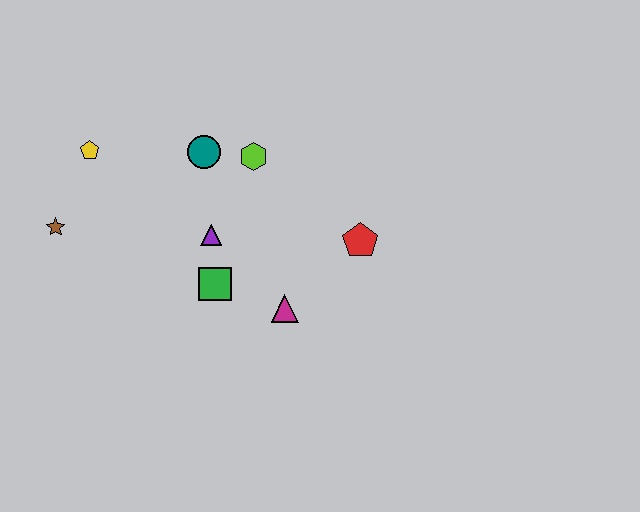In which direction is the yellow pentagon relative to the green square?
The yellow pentagon is above the green square.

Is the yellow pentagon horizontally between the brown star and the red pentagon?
Yes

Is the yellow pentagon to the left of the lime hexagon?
Yes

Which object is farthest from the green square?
The yellow pentagon is farthest from the green square.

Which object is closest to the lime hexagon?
The teal circle is closest to the lime hexagon.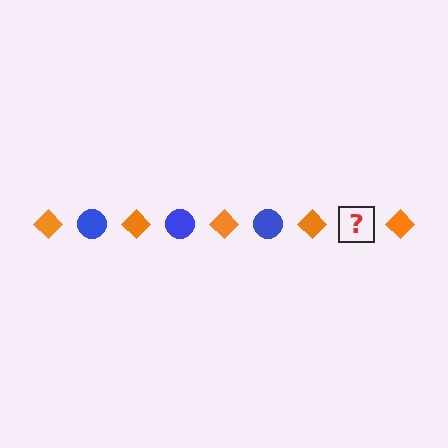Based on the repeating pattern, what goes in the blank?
The blank should be a blue circle.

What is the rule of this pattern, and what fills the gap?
The rule is that the pattern alternates between orange diamond and blue circle. The gap should be filled with a blue circle.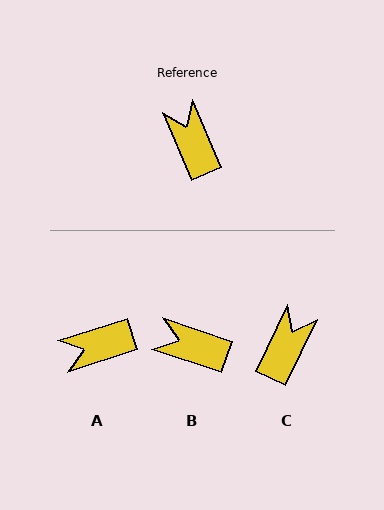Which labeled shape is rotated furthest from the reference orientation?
A, about 85 degrees away.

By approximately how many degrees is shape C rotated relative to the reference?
Approximately 48 degrees clockwise.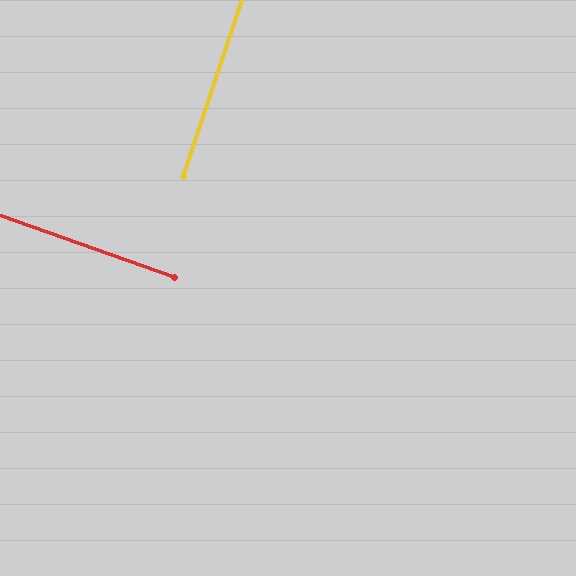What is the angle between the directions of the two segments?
Approximately 89 degrees.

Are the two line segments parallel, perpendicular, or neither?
Perpendicular — they meet at approximately 89°.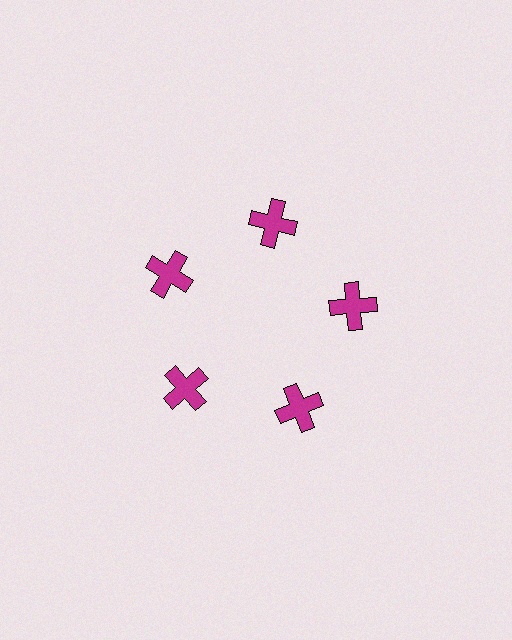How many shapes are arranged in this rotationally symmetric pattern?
There are 5 shapes, arranged in 5 groups of 1.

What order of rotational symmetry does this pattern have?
This pattern has 5-fold rotational symmetry.